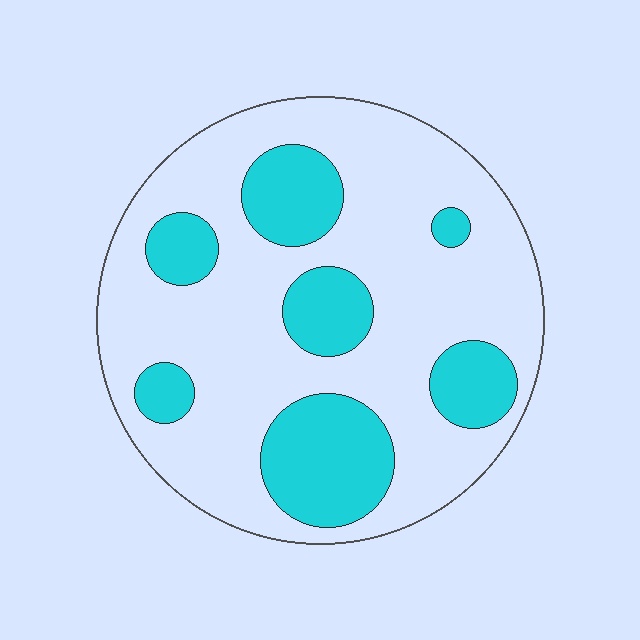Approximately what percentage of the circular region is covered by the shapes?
Approximately 30%.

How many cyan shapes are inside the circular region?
7.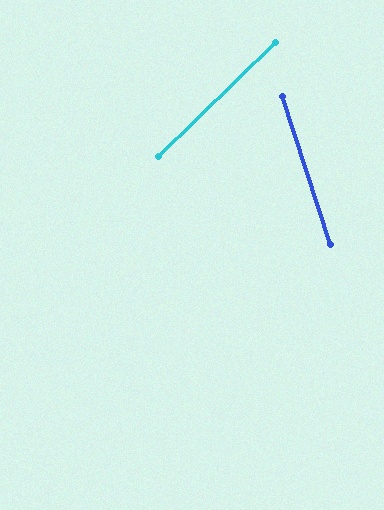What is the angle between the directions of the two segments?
Approximately 64 degrees.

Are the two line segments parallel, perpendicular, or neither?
Neither parallel nor perpendicular — they differ by about 64°.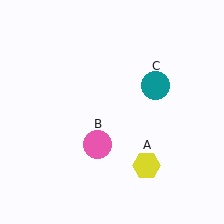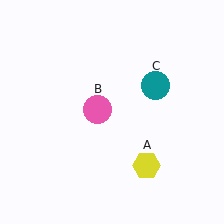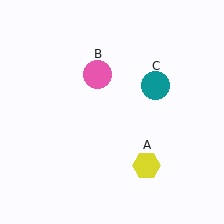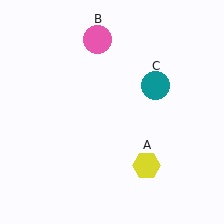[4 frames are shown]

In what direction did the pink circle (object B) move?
The pink circle (object B) moved up.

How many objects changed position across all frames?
1 object changed position: pink circle (object B).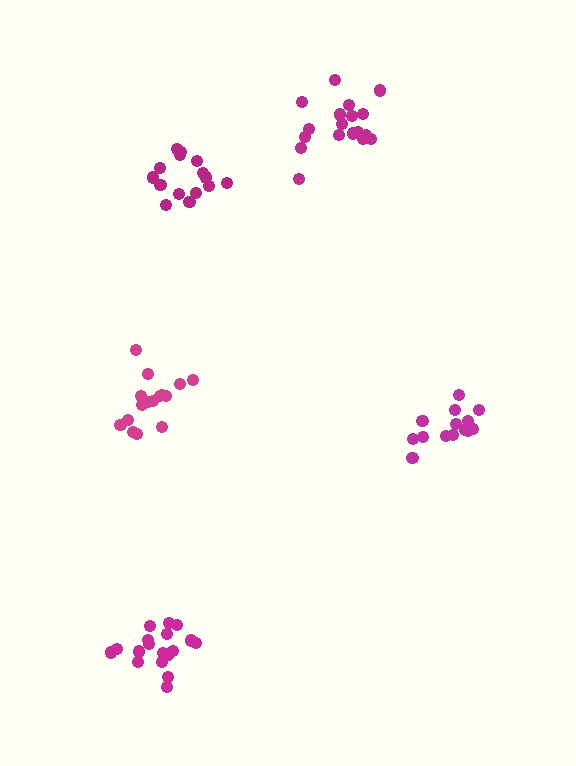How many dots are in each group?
Group 1: 18 dots, Group 2: 19 dots, Group 3: 15 dots, Group 4: 15 dots, Group 5: 16 dots (83 total).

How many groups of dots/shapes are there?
There are 5 groups.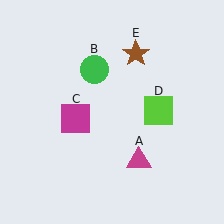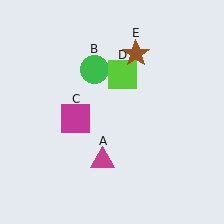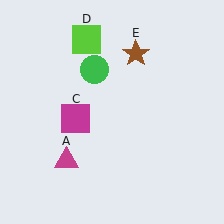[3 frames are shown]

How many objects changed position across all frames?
2 objects changed position: magenta triangle (object A), lime square (object D).